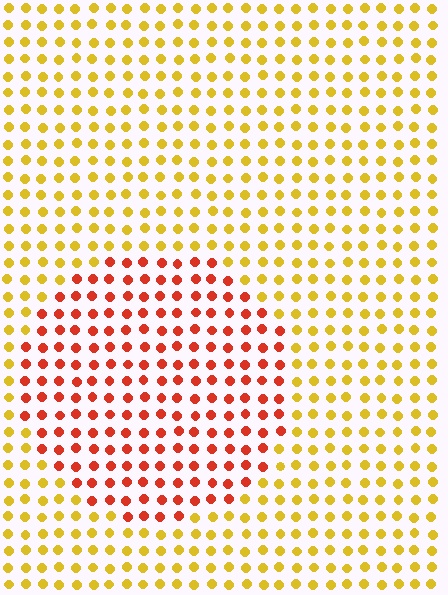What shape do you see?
I see a circle.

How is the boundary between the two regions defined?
The boundary is defined purely by a slight shift in hue (about 46 degrees). Spacing, size, and orientation are identical on both sides.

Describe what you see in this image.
The image is filled with small yellow elements in a uniform arrangement. A circle-shaped region is visible where the elements are tinted to a slightly different hue, forming a subtle color boundary.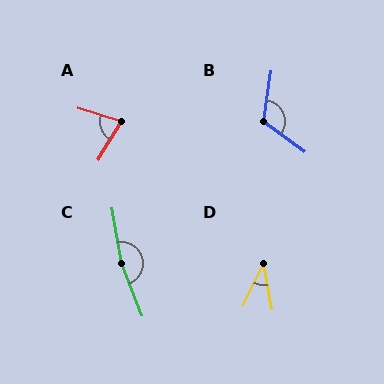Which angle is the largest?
C, at approximately 169 degrees.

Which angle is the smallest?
D, at approximately 36 degrees.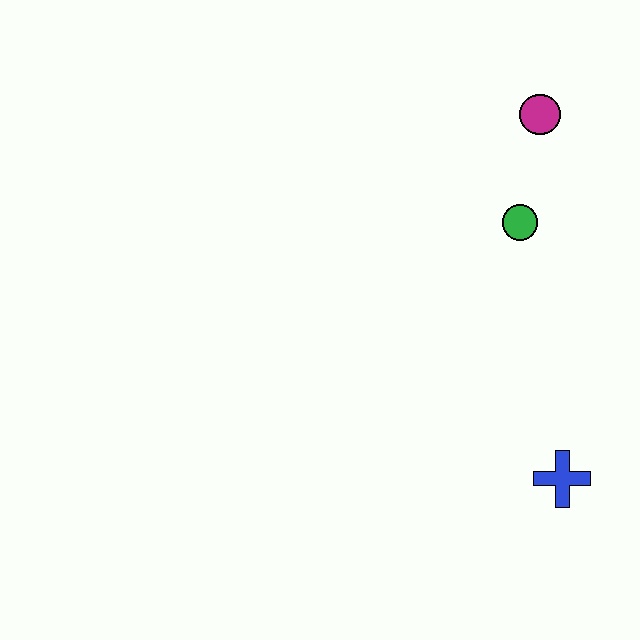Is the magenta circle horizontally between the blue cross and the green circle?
Yes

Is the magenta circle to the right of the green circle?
Yes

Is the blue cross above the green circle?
No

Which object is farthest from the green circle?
The blue cross is farthest from the green circle.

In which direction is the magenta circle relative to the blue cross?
The magenta circle is above the blue cross.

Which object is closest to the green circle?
The magenta circle is closest to the green circle.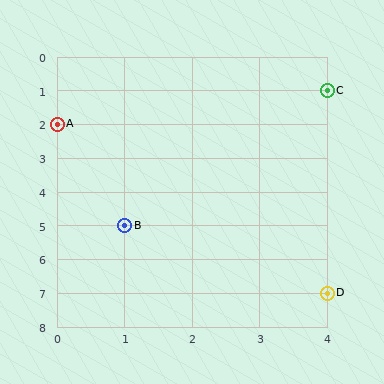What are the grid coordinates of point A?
Point A is at grid coordinates (0, 2).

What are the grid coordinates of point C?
Point C is at grid coordinates (4, 1).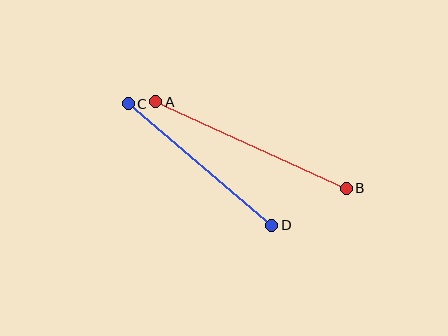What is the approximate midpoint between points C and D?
The midpoint is at approximately (200, 165) pixels.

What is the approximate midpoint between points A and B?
The midpoint is at approximately (251, 145) pixels.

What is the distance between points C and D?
The distance is approximately 188 pixels.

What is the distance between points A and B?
The distance is approximately 209 pixels.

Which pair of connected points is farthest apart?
Points A and B are farthest apart.